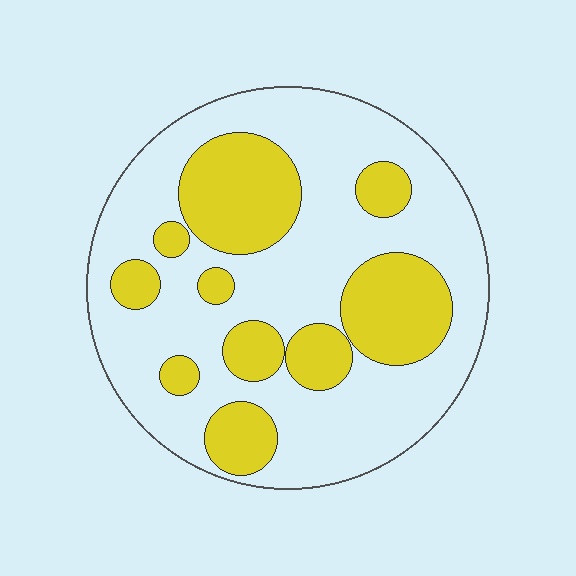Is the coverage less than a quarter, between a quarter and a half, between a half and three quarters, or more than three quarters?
Between a quarter and a half.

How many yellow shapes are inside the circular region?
10.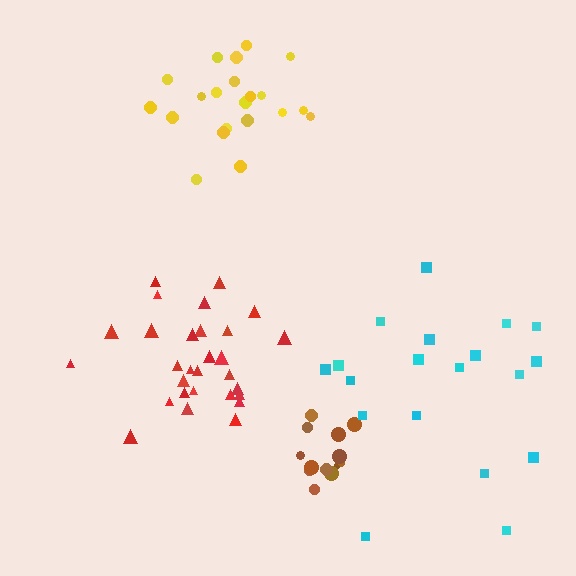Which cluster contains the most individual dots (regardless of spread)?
Red (29).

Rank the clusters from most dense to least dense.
brown, yellow, red, cyan.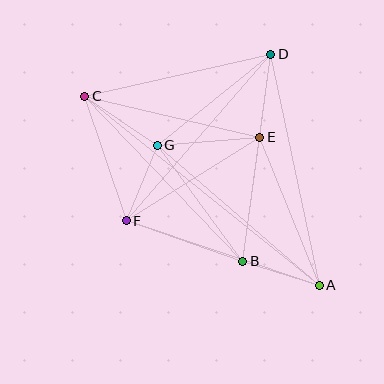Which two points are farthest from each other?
Points A and C are farthest from each other.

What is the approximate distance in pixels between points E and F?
The distance between E and F is approximately 157 pixels.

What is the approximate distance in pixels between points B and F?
The distance between B and F is approximately 123 pixels.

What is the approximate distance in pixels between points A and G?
The distance between A and G is approximately 214 pixels.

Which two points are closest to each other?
Points A and B are closest to each other.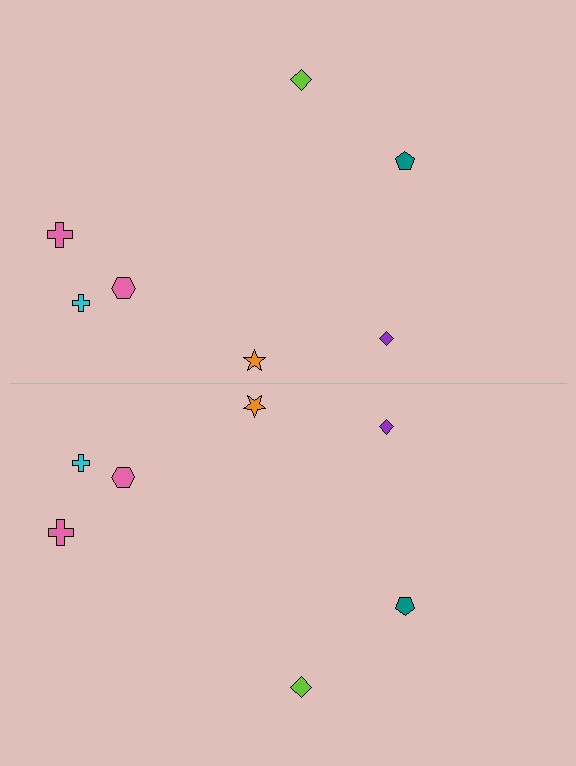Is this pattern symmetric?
Yes, this pattern has bilateral (reflection) symmetry.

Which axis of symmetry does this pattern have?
The pattern has a horizontal axis of symmetry running through the center of the image.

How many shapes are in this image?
There are 14 shapes in this image.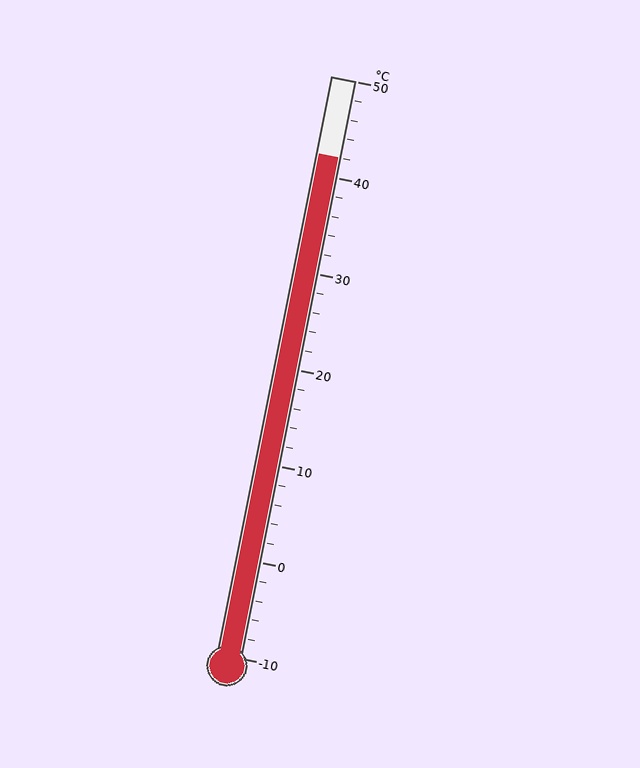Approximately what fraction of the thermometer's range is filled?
The thermometer is filled to approximately 85% of its range.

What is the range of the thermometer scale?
The thermometer scale ranges from -10°C to 50°C.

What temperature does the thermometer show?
The thermometer shows approximately 42°C.